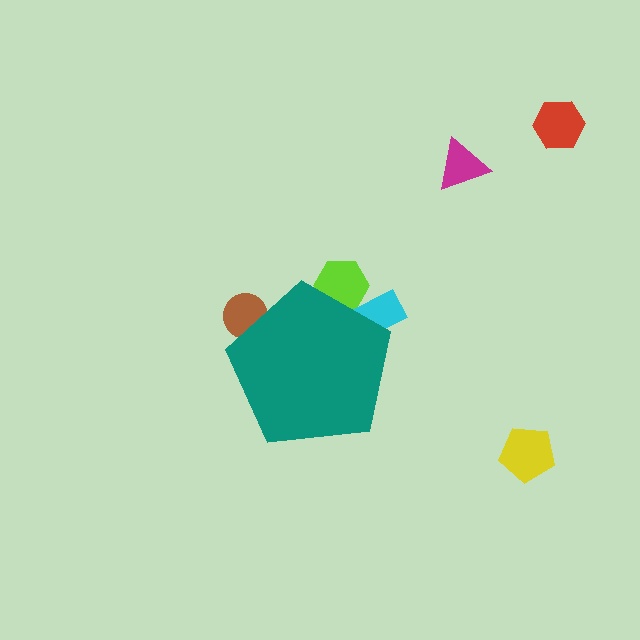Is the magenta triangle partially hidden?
No, the magenta triangle is fully visible.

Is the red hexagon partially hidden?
No, the red hexagon is fully visible.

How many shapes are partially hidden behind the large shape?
3 shapes are partially hidden.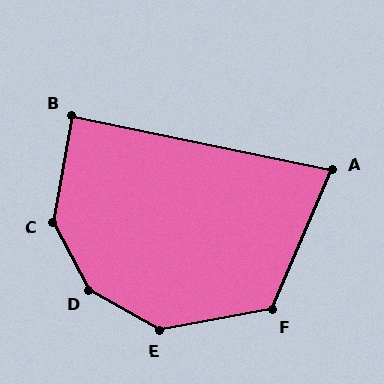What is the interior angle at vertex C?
Approximately 142 degrees (obtuse).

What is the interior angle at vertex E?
Approximately 140 degrees (obtuse).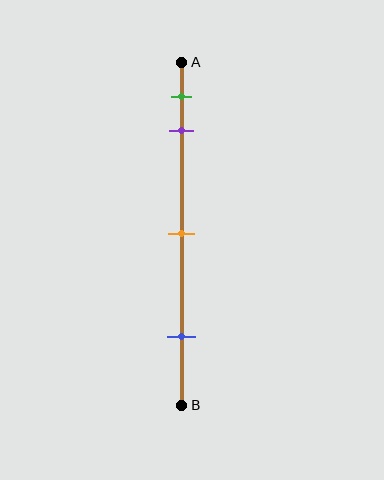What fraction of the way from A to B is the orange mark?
The orange mark is approximately 50% (0.5) of the way from A to B.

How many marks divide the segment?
There are 4 marks dividing the segment.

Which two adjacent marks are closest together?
The green and purple marks are the closest adjacent pair.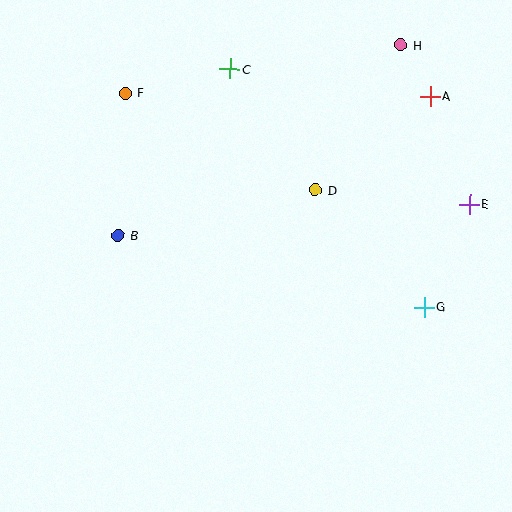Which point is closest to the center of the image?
Point D at (315, 190) is closest to the center.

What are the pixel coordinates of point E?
Point E is at (470, 204).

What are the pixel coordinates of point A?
Point A is at (430, 96).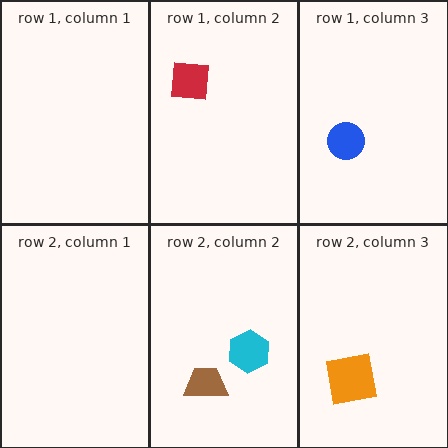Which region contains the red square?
The row 1, column 2 region.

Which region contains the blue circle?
The row 1, column 3 region.